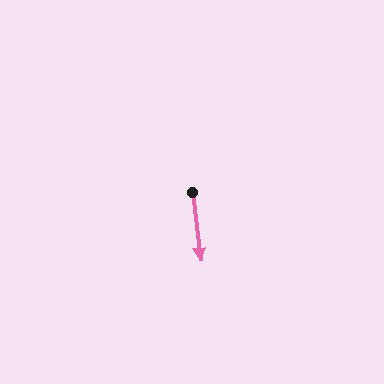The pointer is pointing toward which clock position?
Roughly 6 o'clock.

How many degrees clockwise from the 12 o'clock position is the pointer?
Approximately 173 degrees.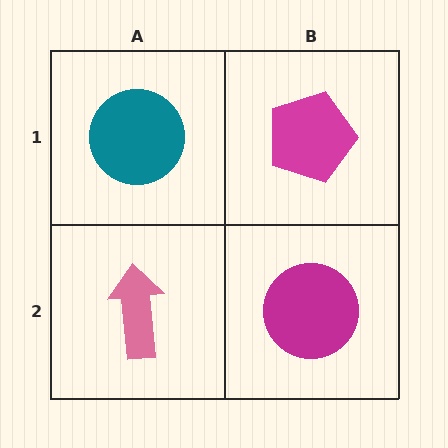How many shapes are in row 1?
2 shapes.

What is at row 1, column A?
A teal circle.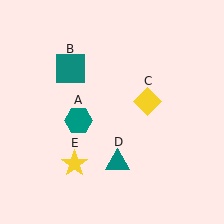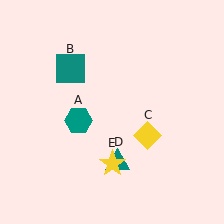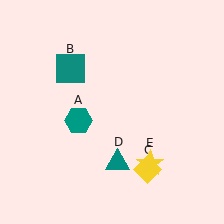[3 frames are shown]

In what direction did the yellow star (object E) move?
The yellow star (object E) moved right.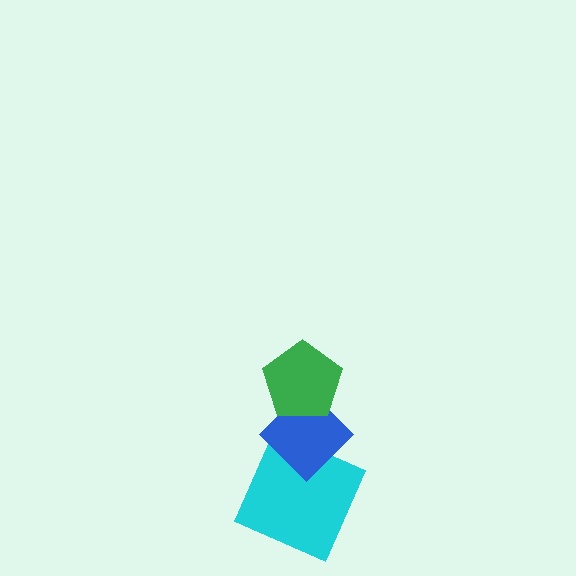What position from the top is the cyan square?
The cyan square is 3rd from the top.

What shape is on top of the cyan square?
The blue diamond is on top of the cyan square.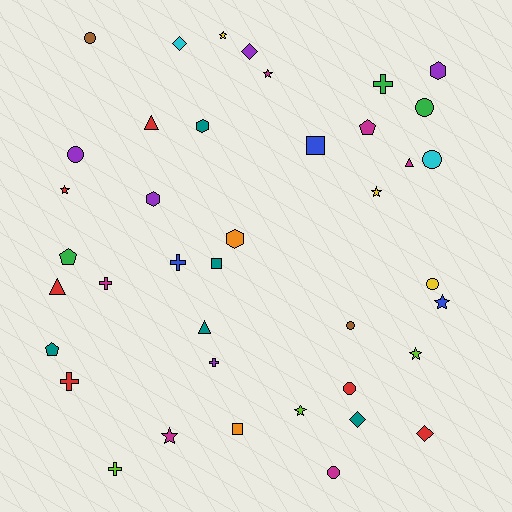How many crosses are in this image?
There are 6 crosses.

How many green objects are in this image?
There are 3 green objects.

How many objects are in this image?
There are 40 objects.